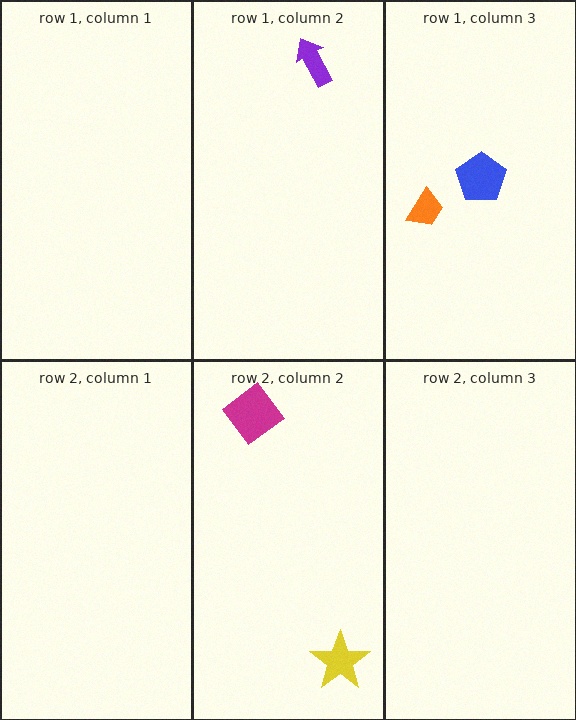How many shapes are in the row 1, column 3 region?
2.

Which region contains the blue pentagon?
The row 1, column 3 region.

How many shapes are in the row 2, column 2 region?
2.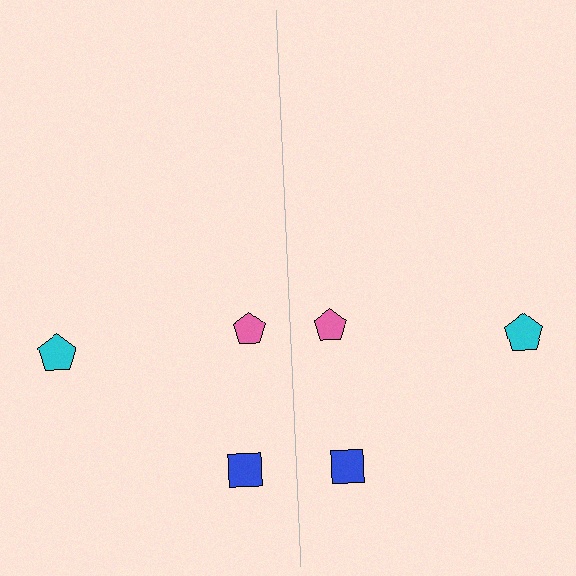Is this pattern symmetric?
Yes, this pattern has bilateral (reflection) symmetry.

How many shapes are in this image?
There are 6 shapes in this image.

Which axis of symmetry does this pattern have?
The pattern has a vertical axis of symmetry running through the center of the image.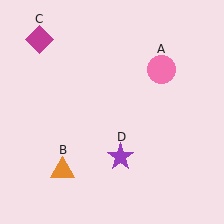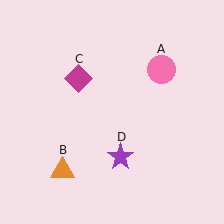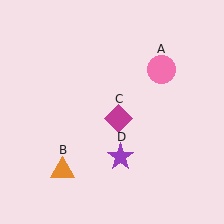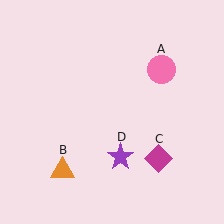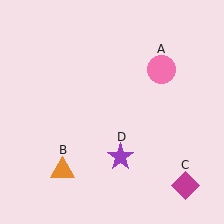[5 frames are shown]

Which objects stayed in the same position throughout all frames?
Pink circle (object A) and orange triangle (object B) and purple star (object D) remained stationary.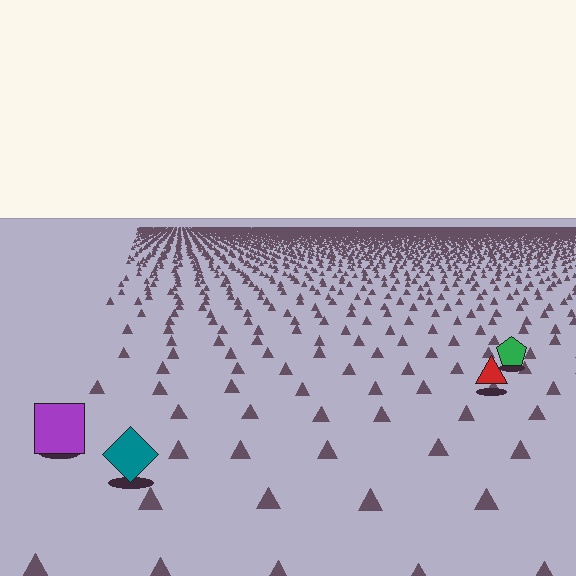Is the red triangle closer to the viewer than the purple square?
No. The purple square is closer — you can tell from the texture gradient: the ground texture is coarser near it.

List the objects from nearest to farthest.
From nearest to farthest: the teal diamond, the purple square, the red triangle, the green pentagon.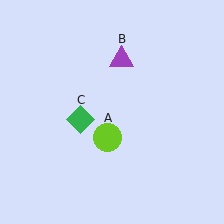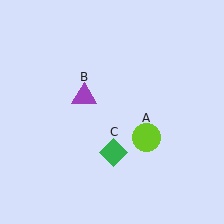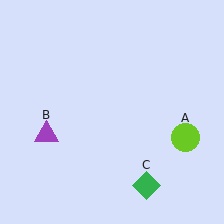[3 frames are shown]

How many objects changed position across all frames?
3 objects changed position: lime circle (object A), purple triangle (object B), green diamond (object C).